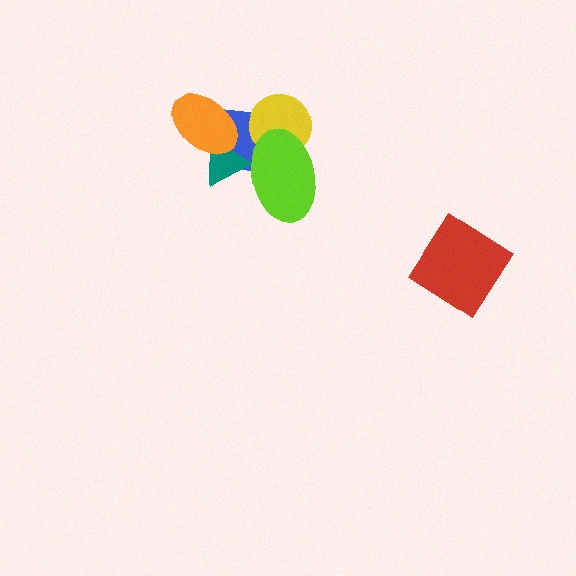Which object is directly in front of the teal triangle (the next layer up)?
The lime ellipse is directly in front of the teal triangle.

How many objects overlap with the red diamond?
0 objects overlap with the red diamond.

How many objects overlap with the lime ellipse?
3 objects overlap with the lime ellipse.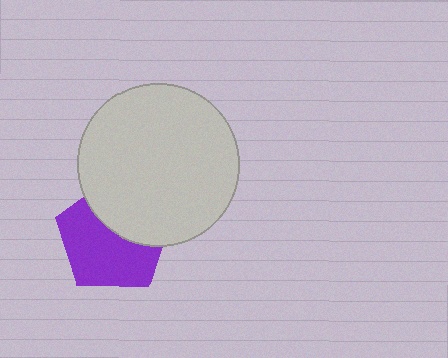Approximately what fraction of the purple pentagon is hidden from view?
Roughly 39% of the purple pentagon is hidden behind the light gray circle.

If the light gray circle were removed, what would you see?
You would see the complete purple pentagon.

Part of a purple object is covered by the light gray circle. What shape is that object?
It is a pentagon.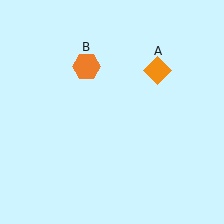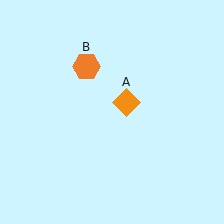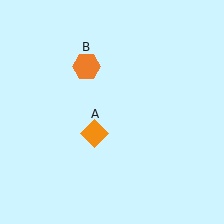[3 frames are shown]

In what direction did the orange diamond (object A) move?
The orange diamond (object A) moved down and to the left.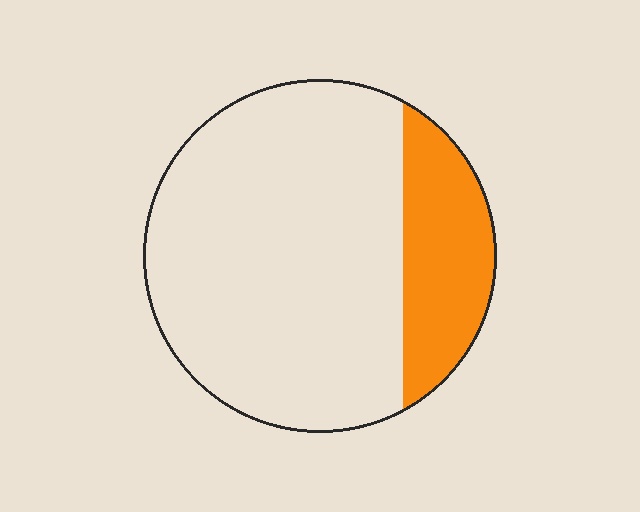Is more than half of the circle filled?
No.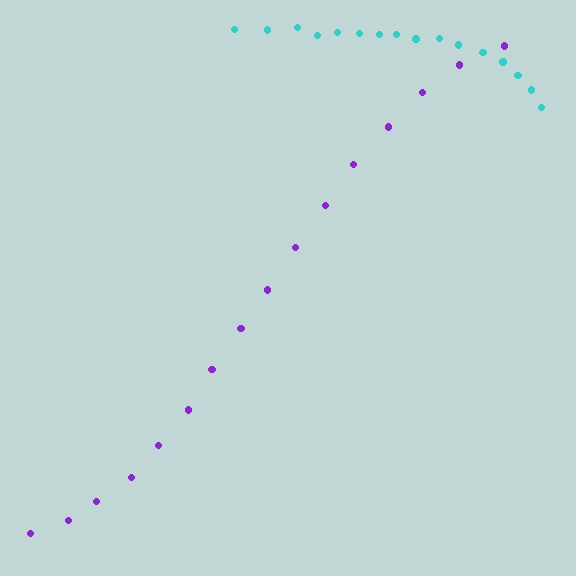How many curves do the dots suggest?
There are 2 distinct paths.